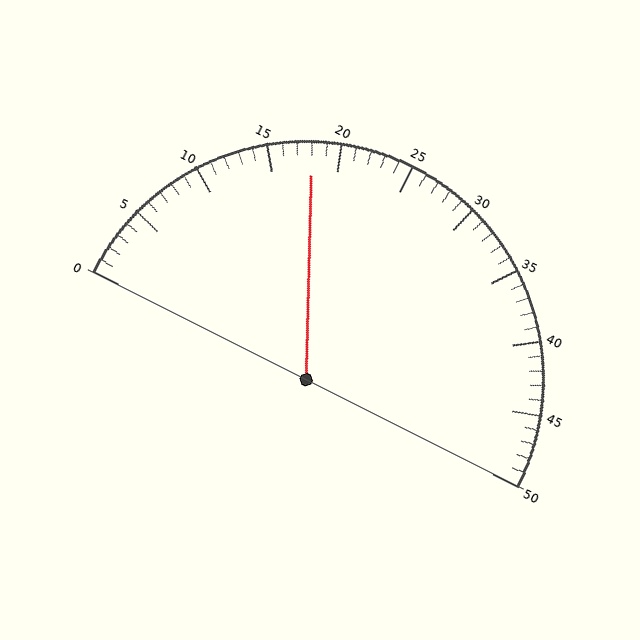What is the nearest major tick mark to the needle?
The nearest major tick mark is 20.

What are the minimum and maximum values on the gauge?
The gauge ranges from 0 to 50.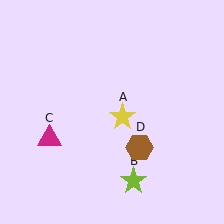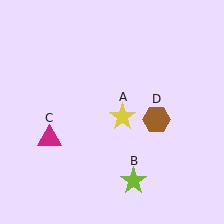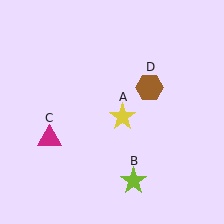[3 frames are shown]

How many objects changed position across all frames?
1 object changed position: brown hexagon (object D).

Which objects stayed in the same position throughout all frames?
Yellow star (object A) and lime star (object B) and magenta triangle (object C) remained stationary.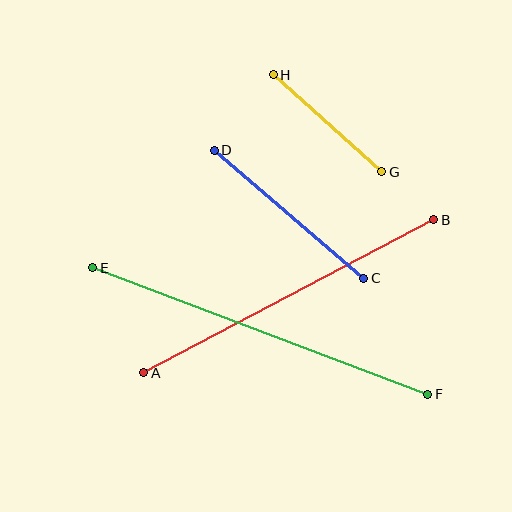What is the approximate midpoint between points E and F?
The midpoint is at approximately (260, 331) pixels.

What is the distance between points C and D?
The distance is approximately 197 pixels.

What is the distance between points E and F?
The distance is approximately 358 pixels.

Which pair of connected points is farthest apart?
Points E and F are farthest apart.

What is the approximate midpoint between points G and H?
The midpoint is at approximately (327, 123) pixels.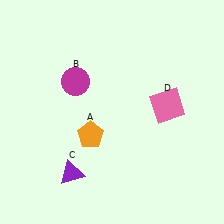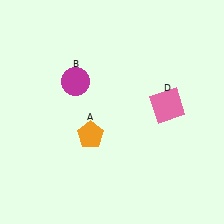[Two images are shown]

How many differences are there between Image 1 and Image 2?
There is 1 difference between the two images.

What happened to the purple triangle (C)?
The purple triangle (C) was removed in Image 2. It was in the bottom-left area of Image 1.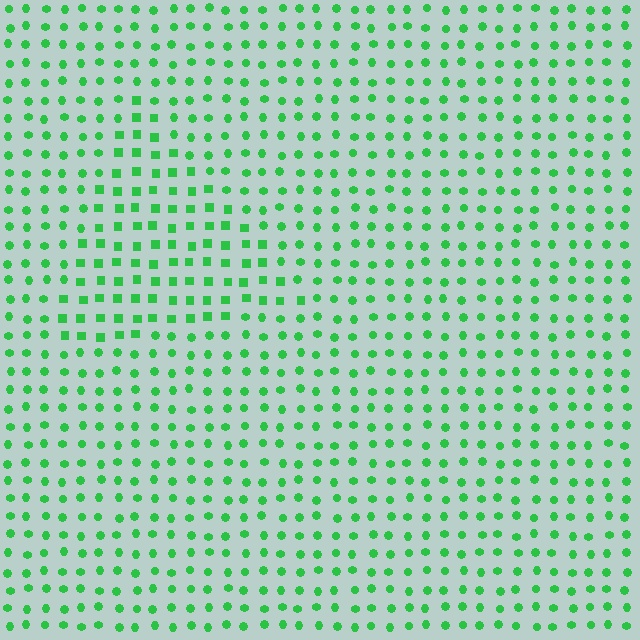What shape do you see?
I see a triangle.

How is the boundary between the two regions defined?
The boundary is defined by a change in element shape: squares inside vs. circles outside. All elements share the same color and spacing.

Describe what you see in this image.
The image is filled with small green elements arranged in a uniform grid. A triangle-shaped region contains squares, while the surrounding area contains circles. The boundary is defined purely by the change in element shape.